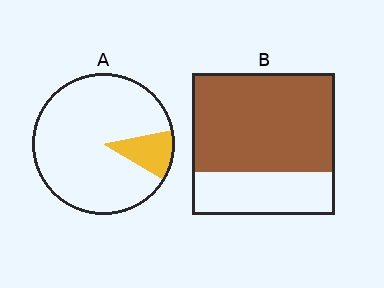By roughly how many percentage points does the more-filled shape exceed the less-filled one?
By roughly 60 percentage points (B over A).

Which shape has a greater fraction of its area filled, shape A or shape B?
Shape B.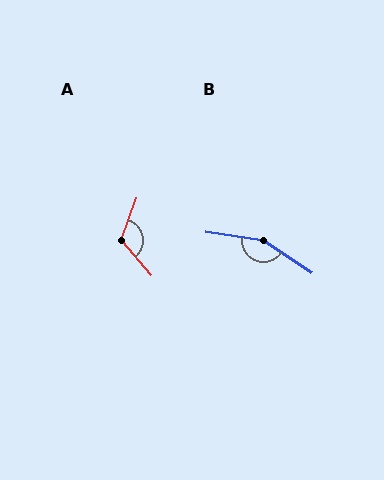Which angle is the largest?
B, at approximately 154 degrees.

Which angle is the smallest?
A, at approximately 120 degrees.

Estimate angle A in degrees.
Approximately 120 degrees.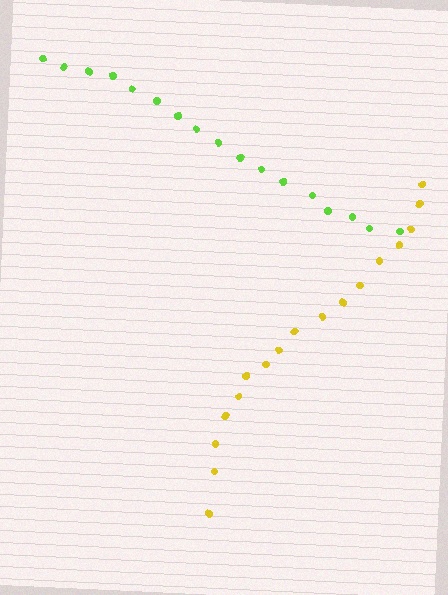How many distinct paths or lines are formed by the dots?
There are 2 distinct paths.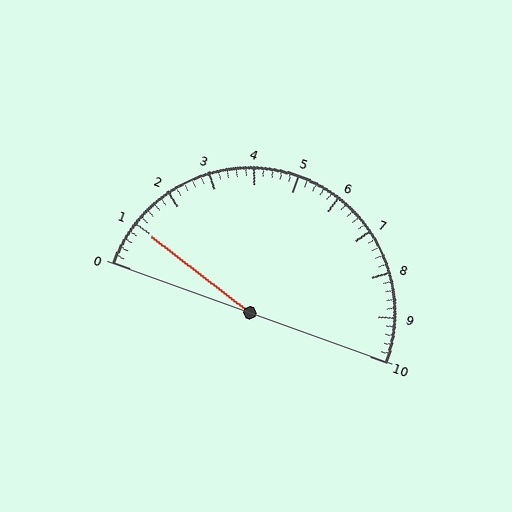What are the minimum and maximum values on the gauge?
The gauge ranges from 0 to 10.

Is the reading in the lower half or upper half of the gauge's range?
The reading is in the lower half of the range (0 to 10).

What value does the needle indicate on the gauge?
The needle indicates approximately 1.0.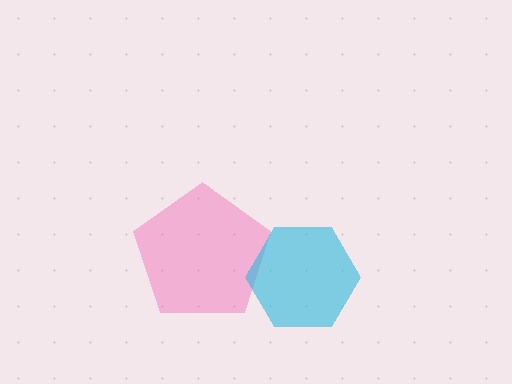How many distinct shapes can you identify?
There are 2 distinct shapes: a pink pentagon, a cyan hexagon.